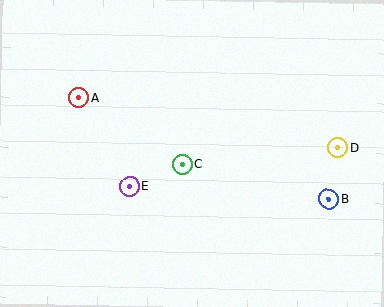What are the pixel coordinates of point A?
Point A is at (79, 98).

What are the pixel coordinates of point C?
Point C is at (182, 164).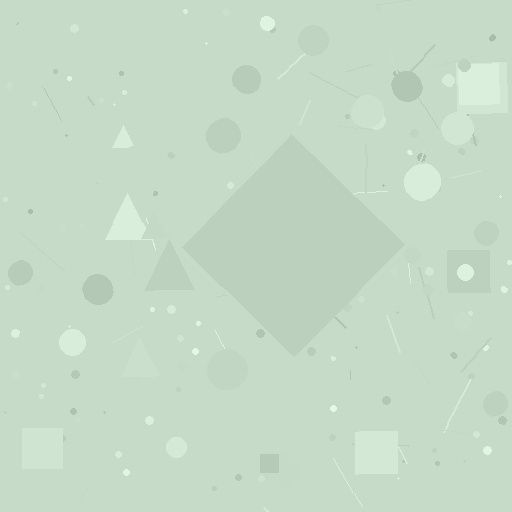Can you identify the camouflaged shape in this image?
The camouflaged shape is a diamond.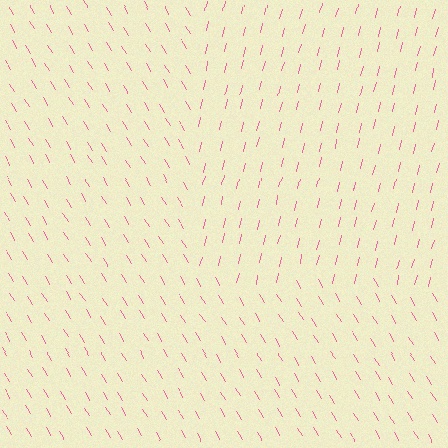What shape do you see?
I see a rectangle.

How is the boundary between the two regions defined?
The boundary is defined purely by a change in line orientation (approximately 45 degrees difference). All lines are the same color and thickness.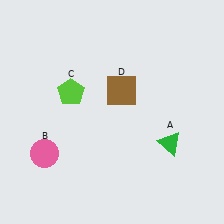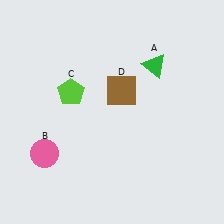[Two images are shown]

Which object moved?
The green triangle (A) moved up.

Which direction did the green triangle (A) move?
The green triangle (A) moved up.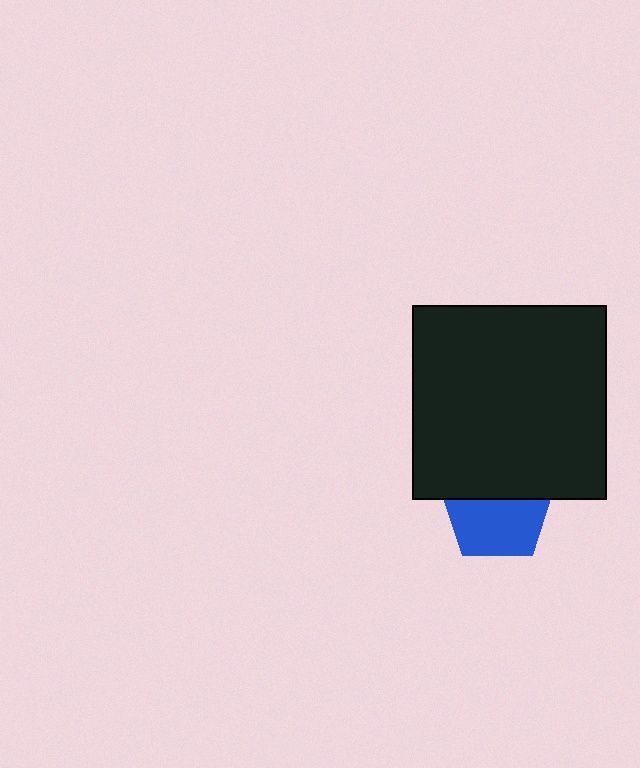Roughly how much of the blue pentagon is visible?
About half of it is visible (roughly 59%).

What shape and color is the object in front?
The object in front is a black square.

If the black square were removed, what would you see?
You would see the complete blue pentagon.